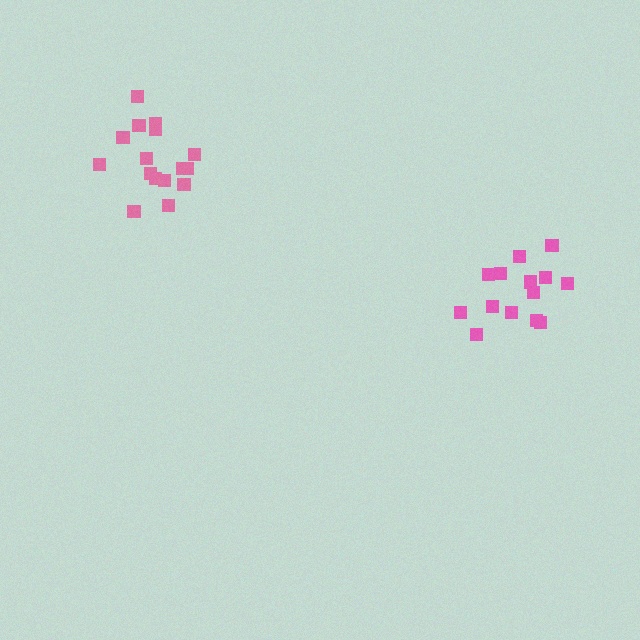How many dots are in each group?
Group 1: 16 dots, Group 2: 14 dots (30 total).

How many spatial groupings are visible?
There are 2 spatial groupings.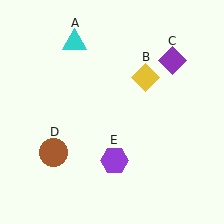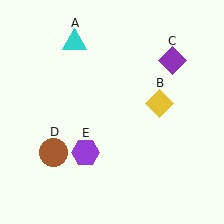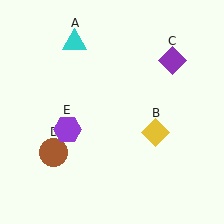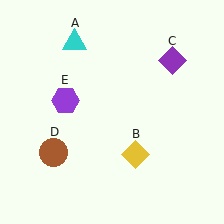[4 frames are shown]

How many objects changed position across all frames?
2 objects changed position: yellow diamond (object B), purple hexagon (object E).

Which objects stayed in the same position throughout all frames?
Cyan triangle (object A) and purple diamond (object C) and brown circle (object D) remained stationary.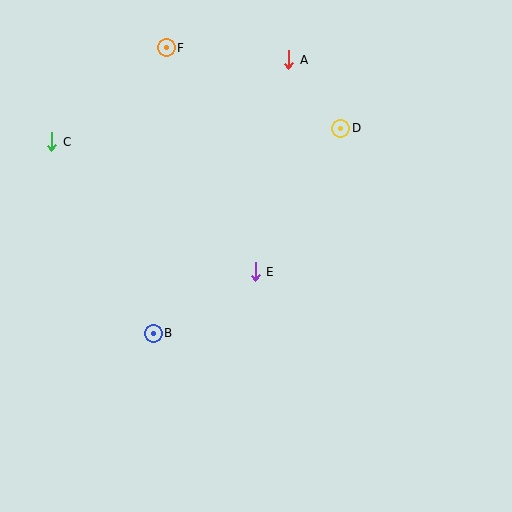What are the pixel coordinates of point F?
Point F is at (166, 48).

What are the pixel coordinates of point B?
Point B is at (153, 333).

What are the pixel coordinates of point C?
Point C is at (52, 142).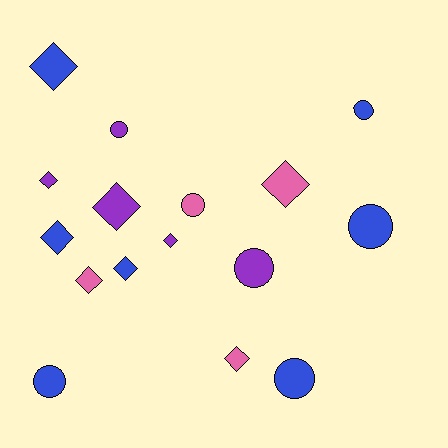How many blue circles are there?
There are 4 blue circles.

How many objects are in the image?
There are 16 objects.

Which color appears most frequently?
Blue, with 7 objects.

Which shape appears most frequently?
Diamond, with 9 objects.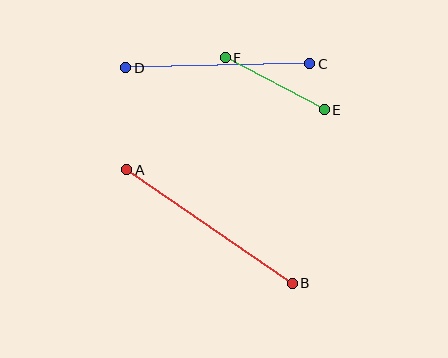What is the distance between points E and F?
The distance is approximately 112 pixels.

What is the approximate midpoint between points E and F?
The midpoint is at approximately (275, 84) pixels.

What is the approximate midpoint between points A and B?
The midpoint is at approximately (210, 227) pixels.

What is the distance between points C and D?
The distance is approximately 184 pixels.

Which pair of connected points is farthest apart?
Points A and B are farthest apart.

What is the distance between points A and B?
The distance is approximately 200 pixels.